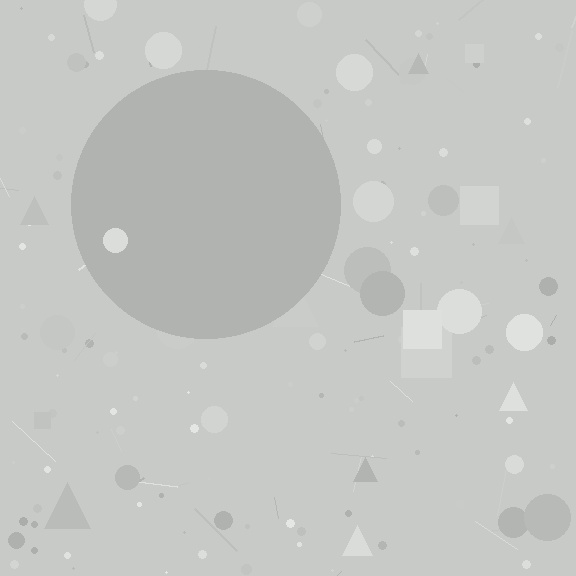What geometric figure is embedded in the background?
A circle is embedded in the background.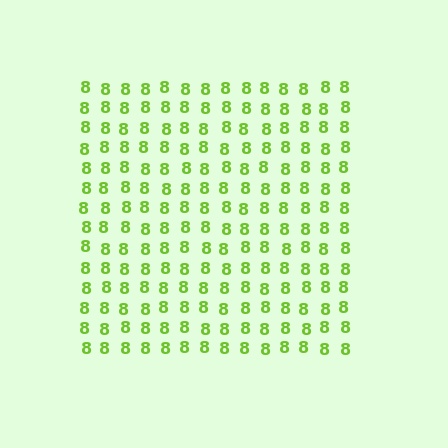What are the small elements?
The small elements are digit 8's.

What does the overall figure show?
The overall figure shows a square.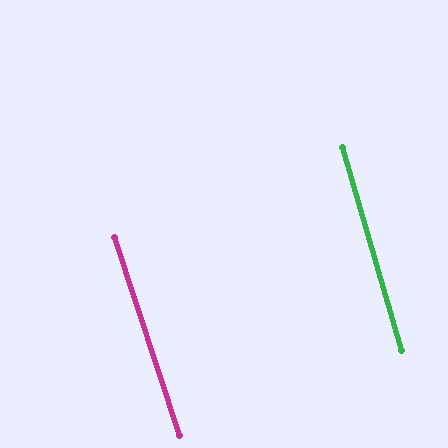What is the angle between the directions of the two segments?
Approximately 2 degrees.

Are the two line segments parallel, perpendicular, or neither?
Parallel — their directions differ by only 1.9°.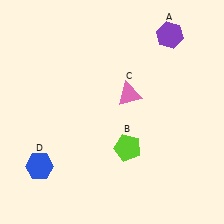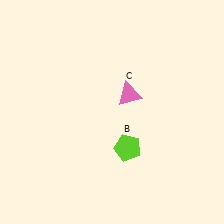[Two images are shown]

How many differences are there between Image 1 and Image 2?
There are 2 differences between the two images.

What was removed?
The purple hexagon (A), the blue hexagon (D) were removed in Image 2.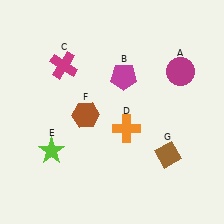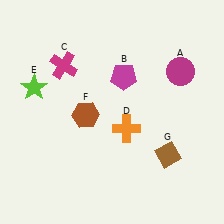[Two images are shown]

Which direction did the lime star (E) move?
The lime star (E) moved up.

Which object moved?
The lime star (E) moved up.